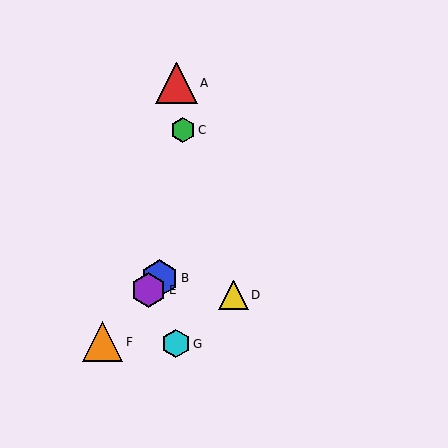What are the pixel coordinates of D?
Object D is at (234, 295).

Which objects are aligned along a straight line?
Objects B, E, F are aligned along a straight line.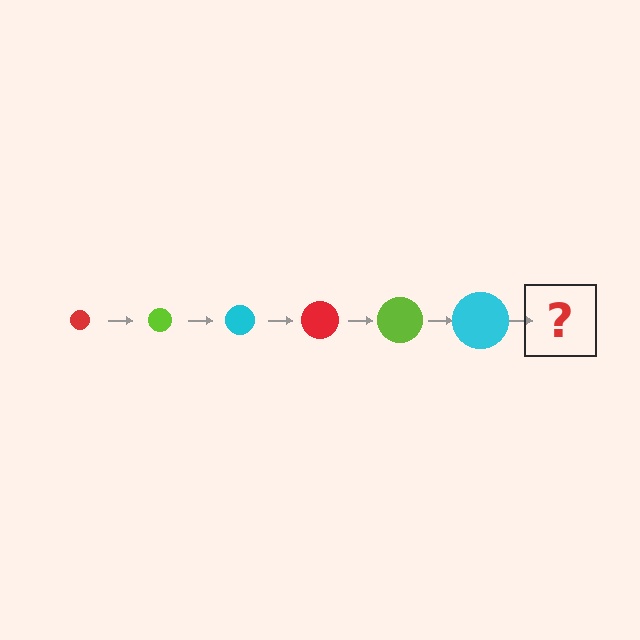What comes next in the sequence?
The next element should be a red circle, larger than the previous one.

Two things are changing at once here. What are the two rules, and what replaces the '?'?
The two rules are that the circle grows larger each step and the color cycles through red, lime, and cyan. The '?' should be a red circle, larger than the previous one.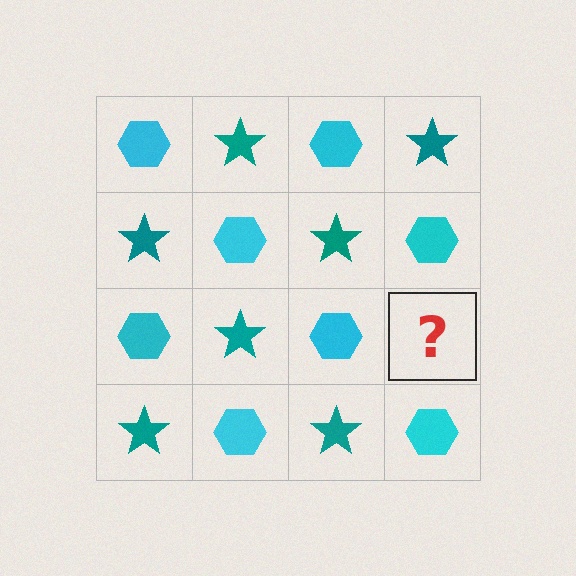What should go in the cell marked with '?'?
The missing cell should contain a teal star.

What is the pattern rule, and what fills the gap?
The rule is that it alternates cyan hexagon and teal star in a checkerboard pattern. The gap should be filled with a teal star.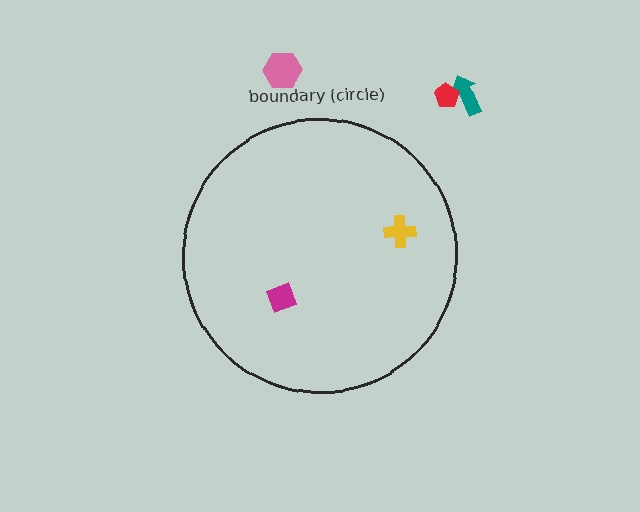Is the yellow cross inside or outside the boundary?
Inside.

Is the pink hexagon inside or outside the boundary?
Outside.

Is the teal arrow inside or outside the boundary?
Outside.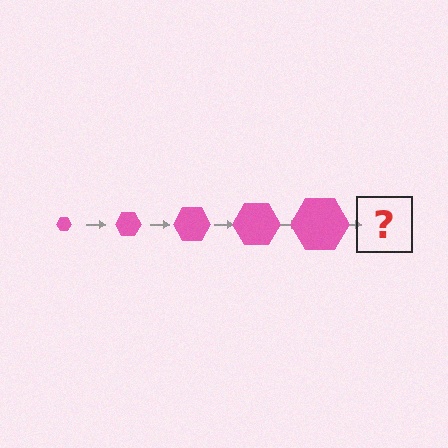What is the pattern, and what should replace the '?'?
The pattern is that the hexagon gets progressively larger each step. The '?' should be a pink hexagon, larger than the previous one.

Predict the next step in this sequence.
The next step is a pink hexagon, larger than the previous one.